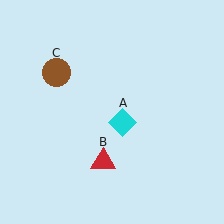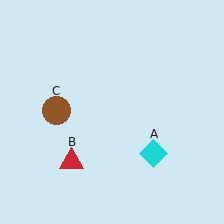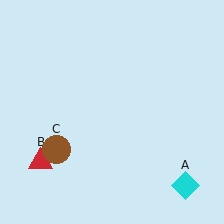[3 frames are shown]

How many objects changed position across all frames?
3 objects changed position: cyan diamond (object A), red triangle (object B), brown circle (object C).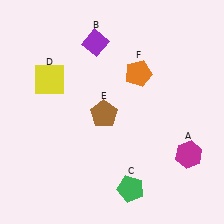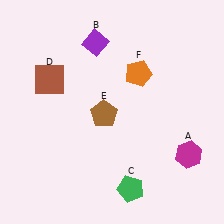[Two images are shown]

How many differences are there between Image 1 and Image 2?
There is 1 difference between the two images.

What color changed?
The square (D) changed from yellow in Image 1 to brown in Image 2.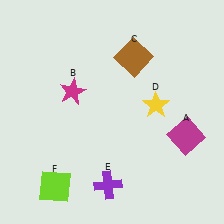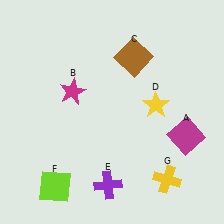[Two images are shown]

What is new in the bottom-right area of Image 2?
A yellow cross (G) was added in the bottom-right area of Image 2.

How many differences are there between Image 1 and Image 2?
There is 1 difference between the two images.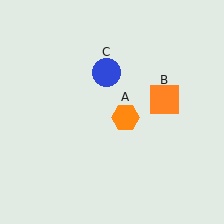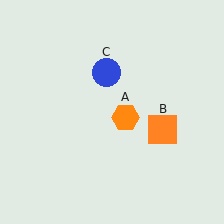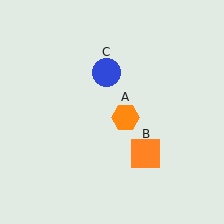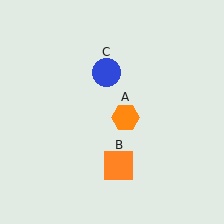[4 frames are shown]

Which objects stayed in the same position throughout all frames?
Orange hexagon (object A) and blue circle (object C) remained stationary.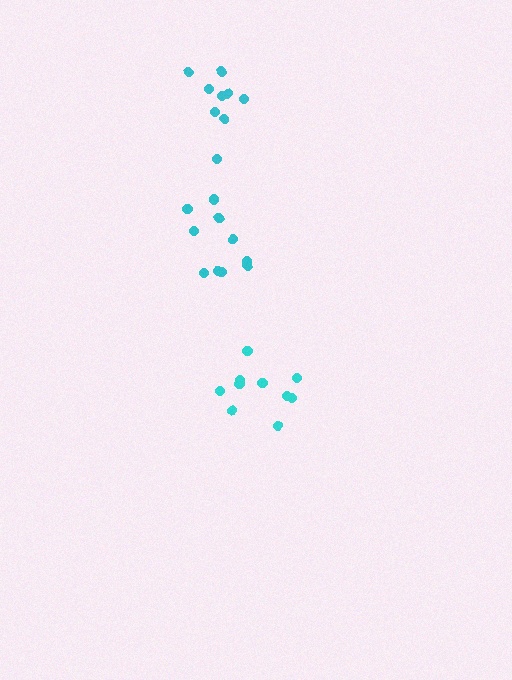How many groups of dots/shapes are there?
There are 3 groups.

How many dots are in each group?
Group 1: 10 dots, Group 2: 10 dots, Group 3: 9 dots (29 total).